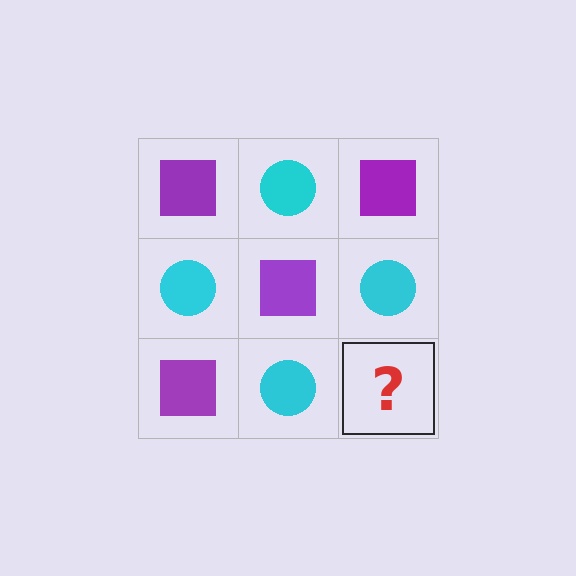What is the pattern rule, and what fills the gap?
The rule is that it alternates purple square and cyan circle in a checkerboard pattern. The gap should be filled with a purple square.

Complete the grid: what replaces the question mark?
The question mark should be replaced with a purple square.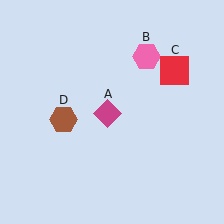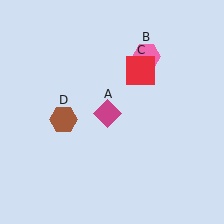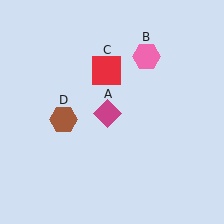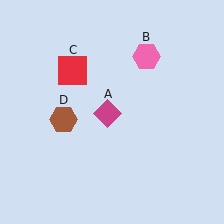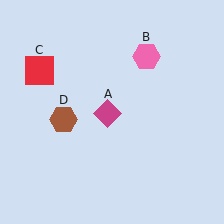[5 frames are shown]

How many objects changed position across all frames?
1 object changed position: red square (object C).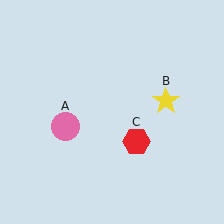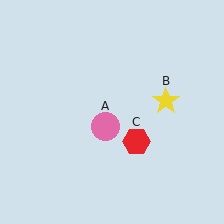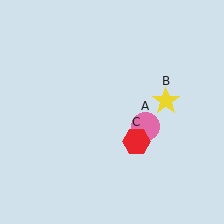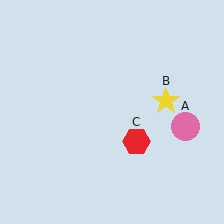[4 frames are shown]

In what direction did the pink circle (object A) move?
The pink circle (object A) moved right.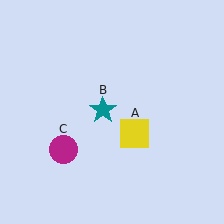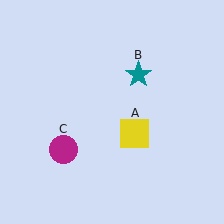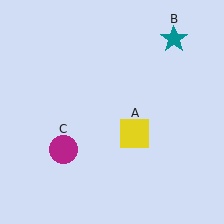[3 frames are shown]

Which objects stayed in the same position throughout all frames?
Yellow square (object A) and magenta circle (object C) remained stationary.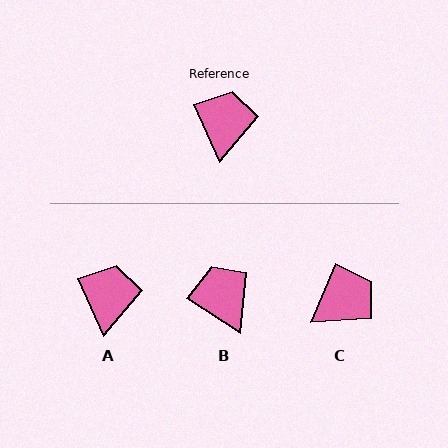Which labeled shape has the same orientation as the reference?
A.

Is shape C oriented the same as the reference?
No, it is off by about 46 degrees.